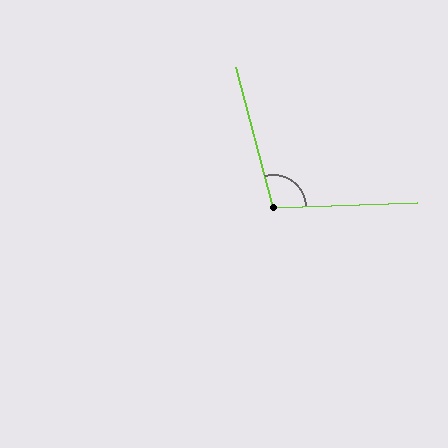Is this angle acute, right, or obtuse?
It is obtuse.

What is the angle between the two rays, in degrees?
Approximately 103 degrees.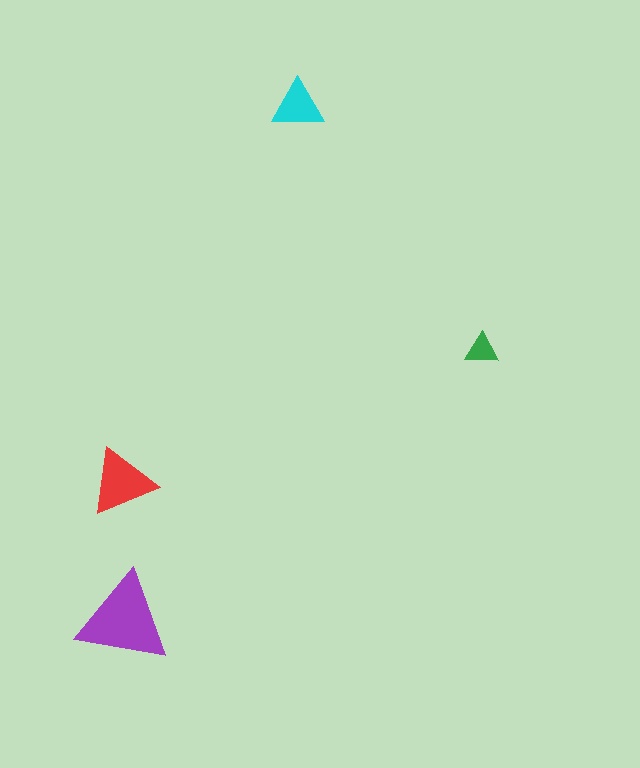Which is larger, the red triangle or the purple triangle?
The purple one.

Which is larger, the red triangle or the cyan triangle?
The red one.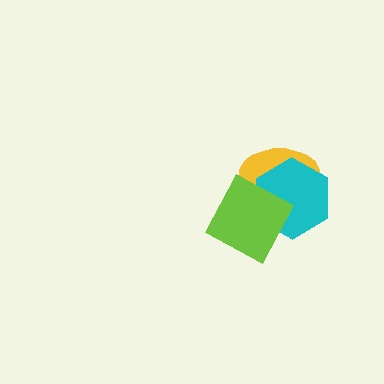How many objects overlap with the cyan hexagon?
2 objects overlap with the cyan hexagon.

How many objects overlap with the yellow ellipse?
2 objects overlap with the yellow ellipse.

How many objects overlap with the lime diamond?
2 objects overlap with the lime diamond.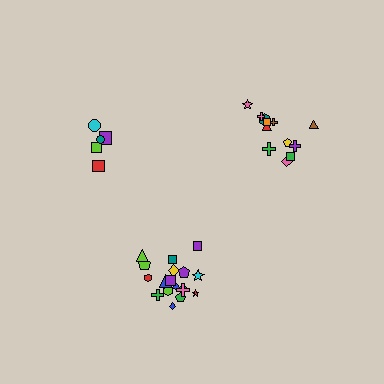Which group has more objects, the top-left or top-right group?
The top-right group.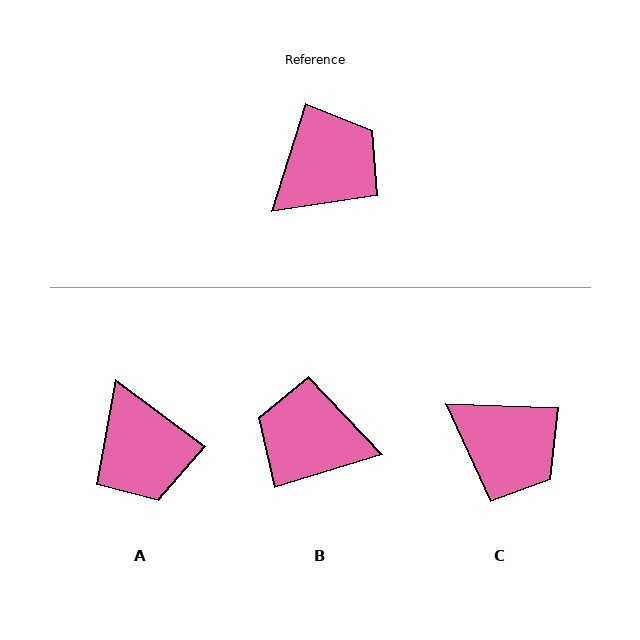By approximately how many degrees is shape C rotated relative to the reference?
Approximately 74 degrees clockwise.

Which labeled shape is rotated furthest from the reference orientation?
B, about 125 degrees away.